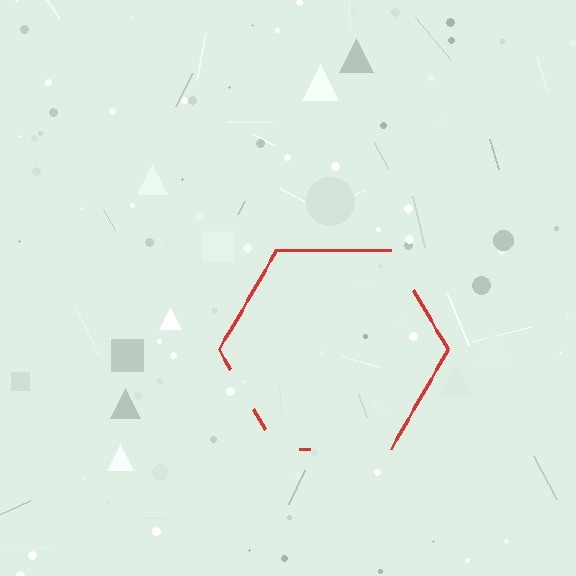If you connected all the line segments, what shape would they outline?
They would outline a hexagon.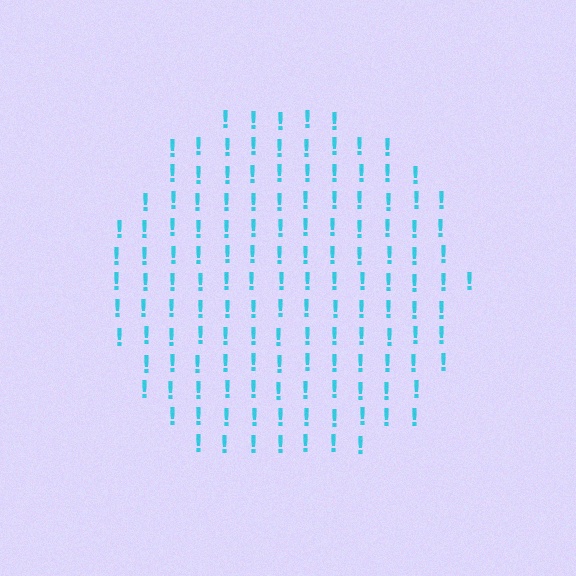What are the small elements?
The small elements are exclamation marks.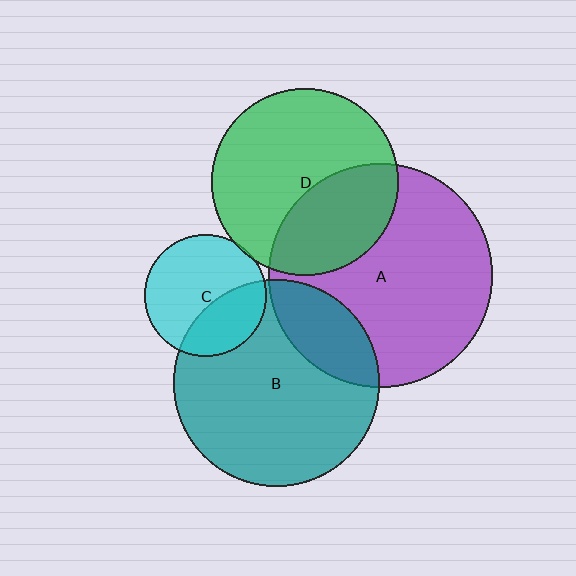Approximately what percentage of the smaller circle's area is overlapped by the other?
Approximately 5%.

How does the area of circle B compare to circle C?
Approximately 2.9 times.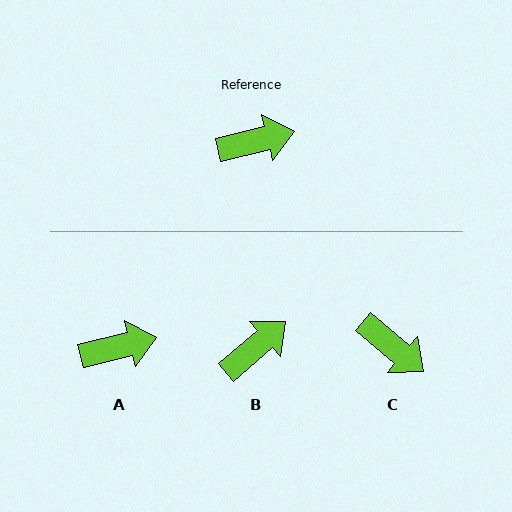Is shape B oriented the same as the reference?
No, it is off by about 27 degrees.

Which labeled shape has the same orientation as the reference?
A.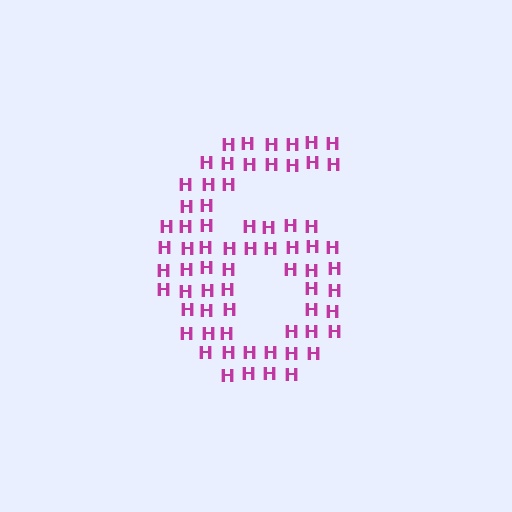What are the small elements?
The small elements are letter H's.